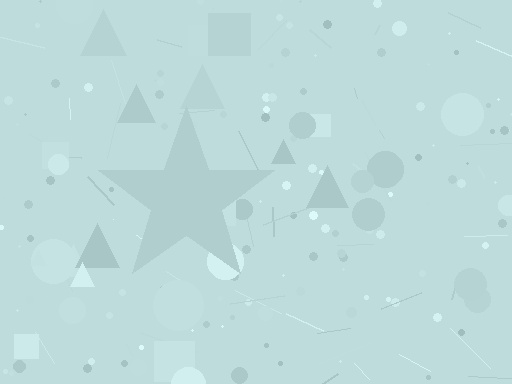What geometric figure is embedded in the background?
A star is embedded in the background.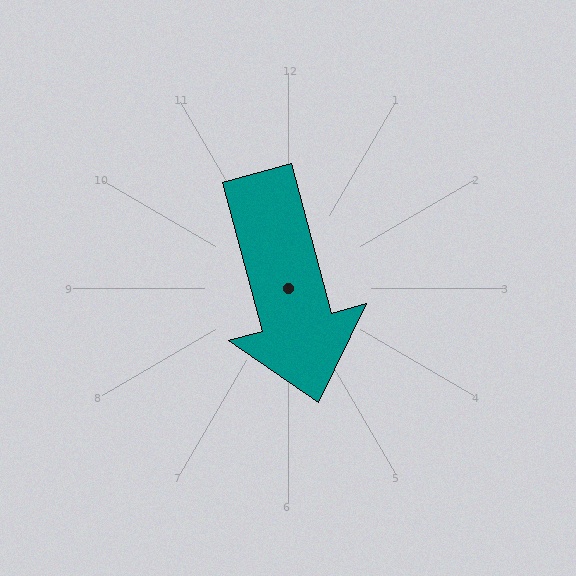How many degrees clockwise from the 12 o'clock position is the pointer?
Approximately 165 degrees.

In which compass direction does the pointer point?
South.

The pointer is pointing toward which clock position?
Roughly 5 o'clock.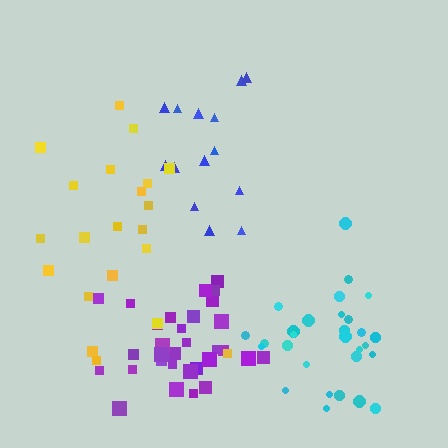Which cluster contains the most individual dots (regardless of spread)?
Purple (31).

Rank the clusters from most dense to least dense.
purple, cyan, blue, yellow.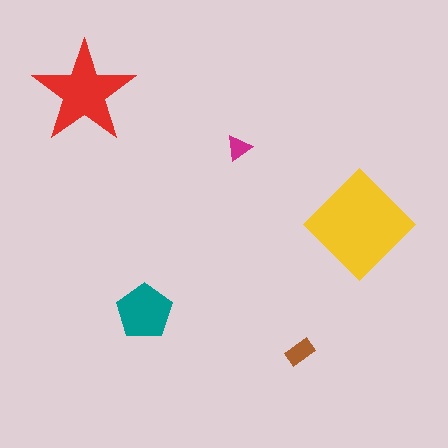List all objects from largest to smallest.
The yellow diamond, the red star, the teal pentagon, the brown rectangle, the magenta triangle.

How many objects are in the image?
There are 5 objects in the image.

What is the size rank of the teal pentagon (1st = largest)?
3rd.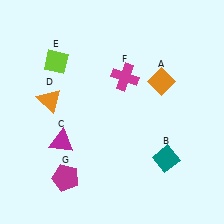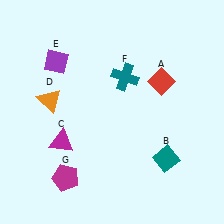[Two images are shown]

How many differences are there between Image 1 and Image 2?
There are 3 differences between the two images.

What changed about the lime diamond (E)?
In Image 1, E is lime. In Image 2, it changed to purple.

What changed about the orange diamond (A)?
In Image 1, A is orange. In Image 2, it changed to red.